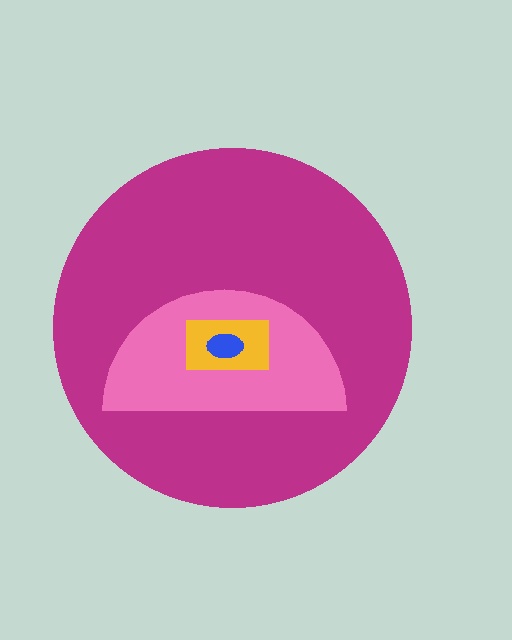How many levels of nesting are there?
4.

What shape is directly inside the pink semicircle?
The yellow rectangle.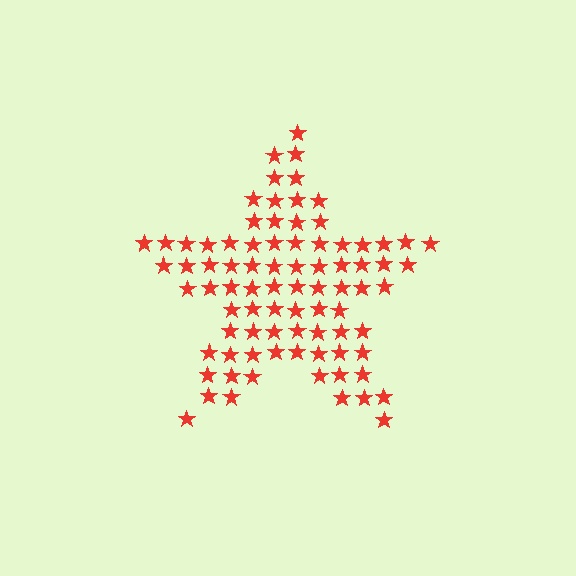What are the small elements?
The small elements are stars.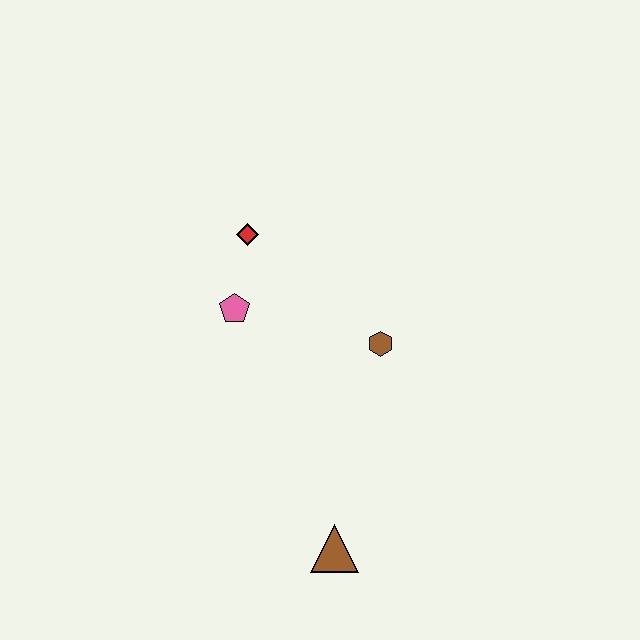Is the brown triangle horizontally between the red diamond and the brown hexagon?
Yes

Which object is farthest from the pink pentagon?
The brown triangle is farthest from the pink pentagon.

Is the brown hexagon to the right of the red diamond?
Yes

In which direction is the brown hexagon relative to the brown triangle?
The brown hexagon is above the brown triangle.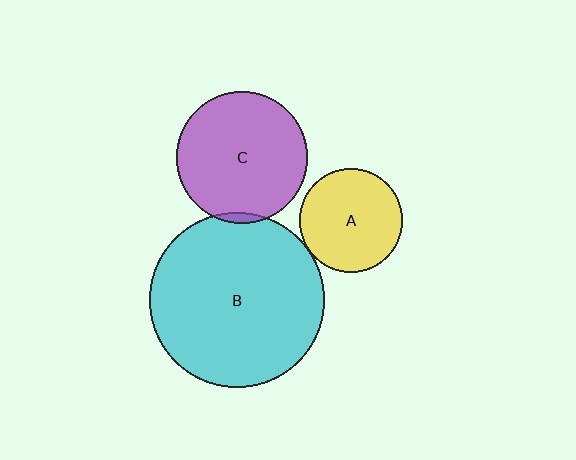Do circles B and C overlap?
Yes.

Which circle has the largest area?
Circle B (cyan).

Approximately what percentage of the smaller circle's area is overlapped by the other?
Approximately 5%.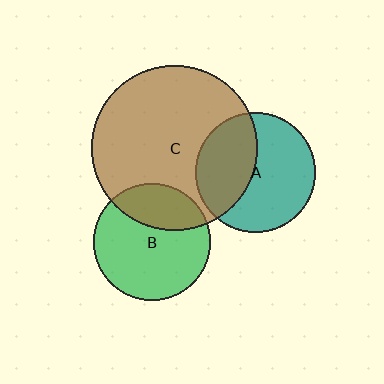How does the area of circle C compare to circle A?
Approximately 1.9 times.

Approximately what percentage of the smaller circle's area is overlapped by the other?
Approximately 30%.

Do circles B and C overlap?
Yes.